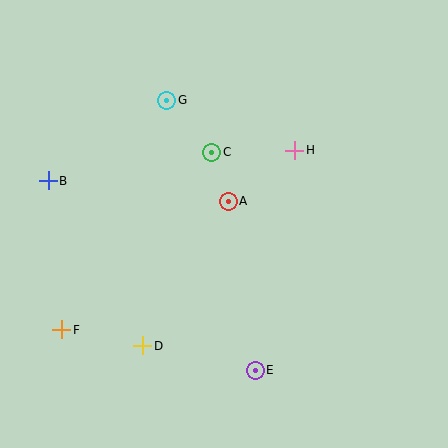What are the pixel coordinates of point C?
Point C is at (212, 152).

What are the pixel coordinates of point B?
Point B is at (48, 181).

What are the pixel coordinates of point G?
Point G is at (167, 100).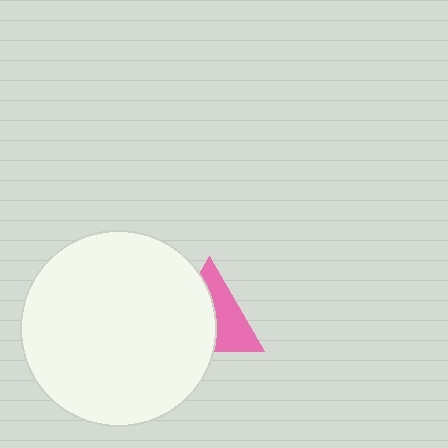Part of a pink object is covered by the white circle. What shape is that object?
It is a triangle.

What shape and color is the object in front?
The object in front is a white circle.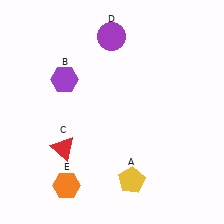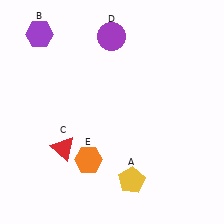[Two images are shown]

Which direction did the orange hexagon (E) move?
The orange hexagon (E) moved up.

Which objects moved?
The objects that moved are: the purple hexagon (B), the orange hexagon (E).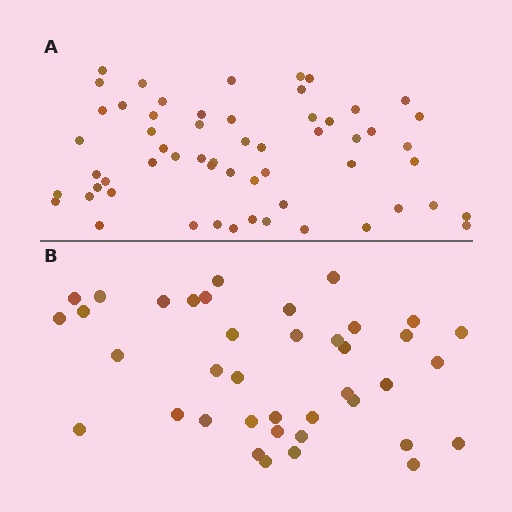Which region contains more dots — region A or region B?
Region A (the top region) has more dots.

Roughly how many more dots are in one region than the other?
Region A has approximately 20 more dots than region B.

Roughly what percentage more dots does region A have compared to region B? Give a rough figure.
About 50% more.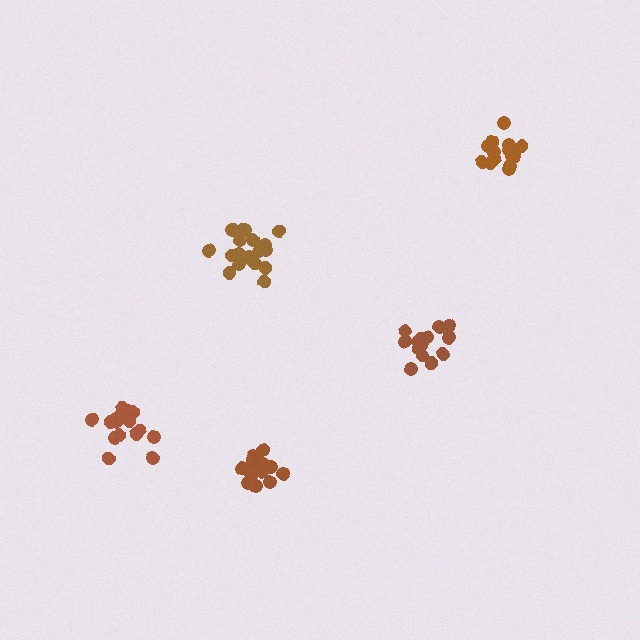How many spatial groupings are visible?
There are 5 spatial groupings.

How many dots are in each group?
Group 1: 16 dots, Group 2: 15 dots, Group 3: 16 dots, Group 4: 19 dots, Group 5: 15 dots (81 total).